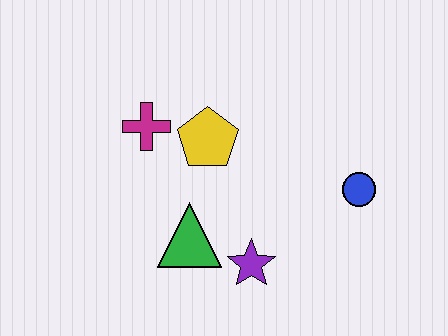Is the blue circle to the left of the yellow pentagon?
No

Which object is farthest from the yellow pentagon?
The blue circle is farthest from the yellow pentagon.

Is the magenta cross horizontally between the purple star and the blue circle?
No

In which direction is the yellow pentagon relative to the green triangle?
The yellow pentagon is above the green triangle.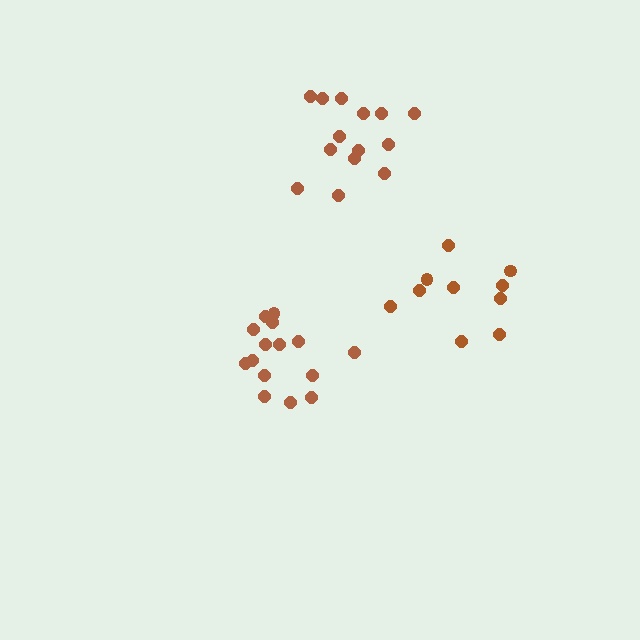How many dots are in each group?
Group 1: 14 dots, Group 2: 15 dots, Group 3: 10 dots (39 total).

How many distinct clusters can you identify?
There are 3 distinct clusters.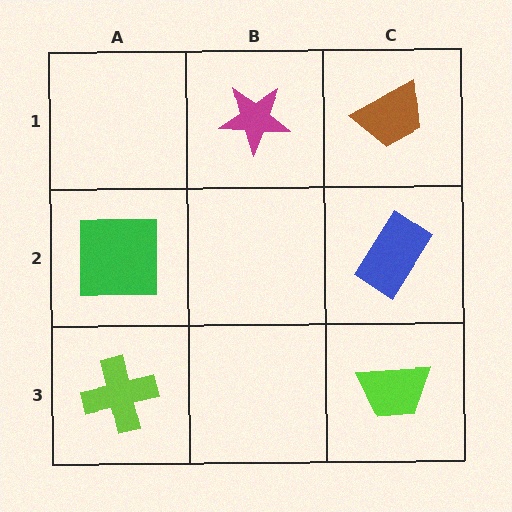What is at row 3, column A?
A lime cross.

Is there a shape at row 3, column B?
No, that cell is empty.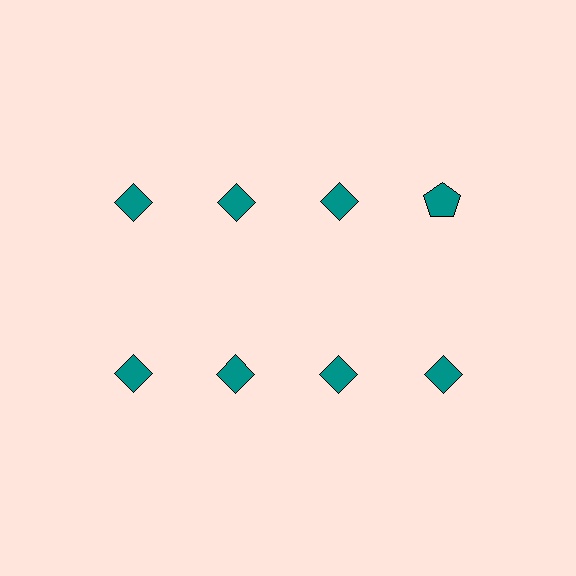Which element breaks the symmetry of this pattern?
The teal pentagon in the top row, second from right column breaks the symmetry. All other shapes are teal diamonds.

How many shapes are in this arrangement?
There are 8 shapes arranged in a grid pattern.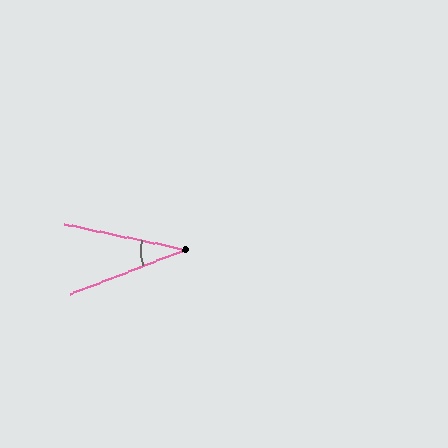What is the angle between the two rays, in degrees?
Approximately 33 degrees.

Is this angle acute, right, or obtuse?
It is acute.